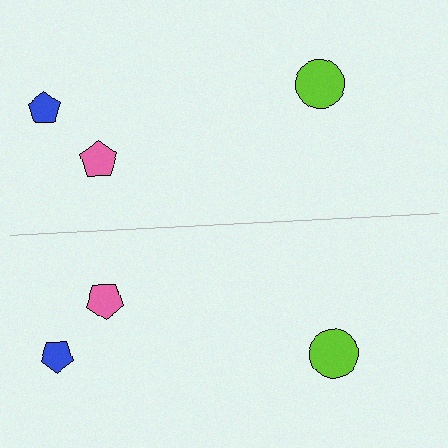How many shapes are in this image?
There are 6 shapes in this image.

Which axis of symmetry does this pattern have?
The pattern has a horizontal axis of symmetry running through the center of the image.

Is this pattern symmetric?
Yes, this pattern has bilateral (reflection) symmetry.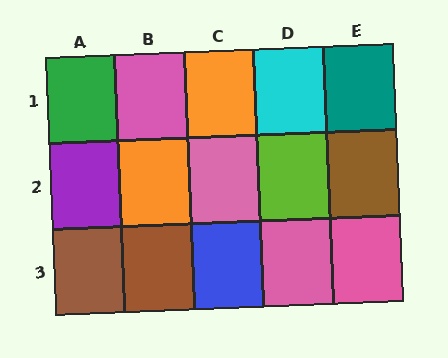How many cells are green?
1 cell is green.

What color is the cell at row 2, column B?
Orange.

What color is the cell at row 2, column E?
Brown.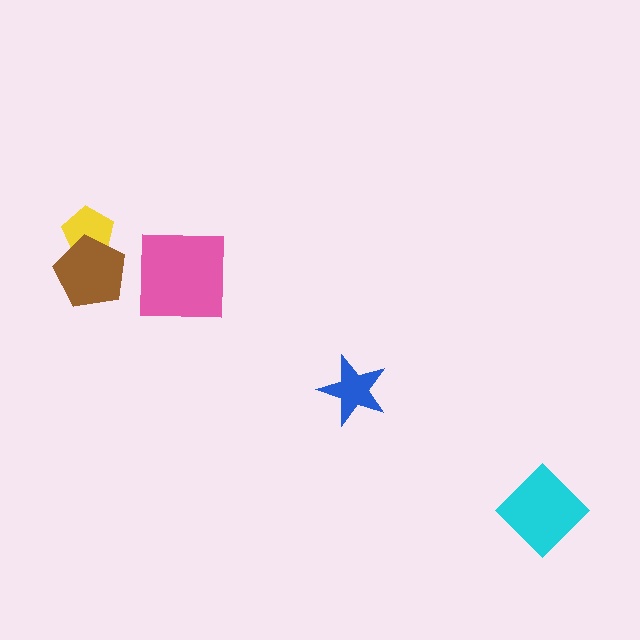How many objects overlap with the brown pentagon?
1 object overlaps with the brown pentagon.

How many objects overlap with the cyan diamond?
0 objects overlap with the cyan diamond.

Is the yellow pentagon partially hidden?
Yes, it is partially covered by another shape.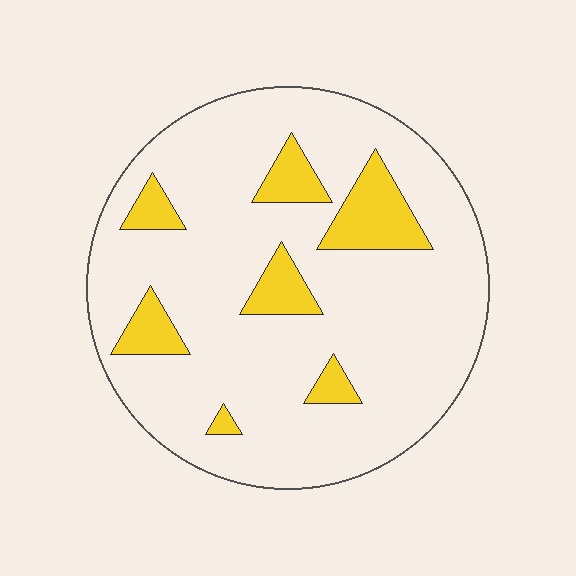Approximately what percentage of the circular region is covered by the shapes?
Approximately 15%.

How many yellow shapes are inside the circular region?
7.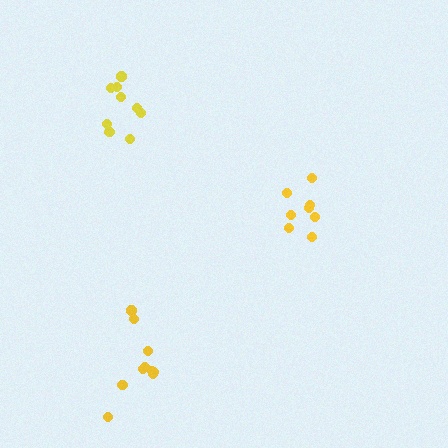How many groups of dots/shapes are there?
There are 3 groups.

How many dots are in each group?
Group 1: 8 dots, Group 2: 10 dots, Group 3: 9 dots (27 total).